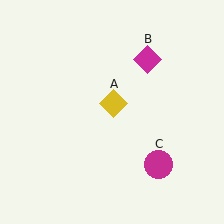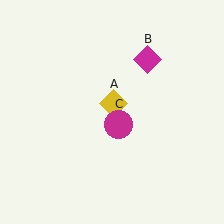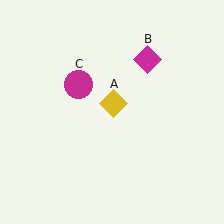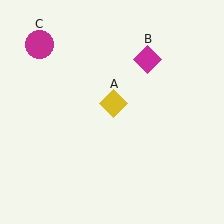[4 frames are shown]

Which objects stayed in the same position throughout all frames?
Yellow diamond (object A) and magenta diamond (object B) remained stationary.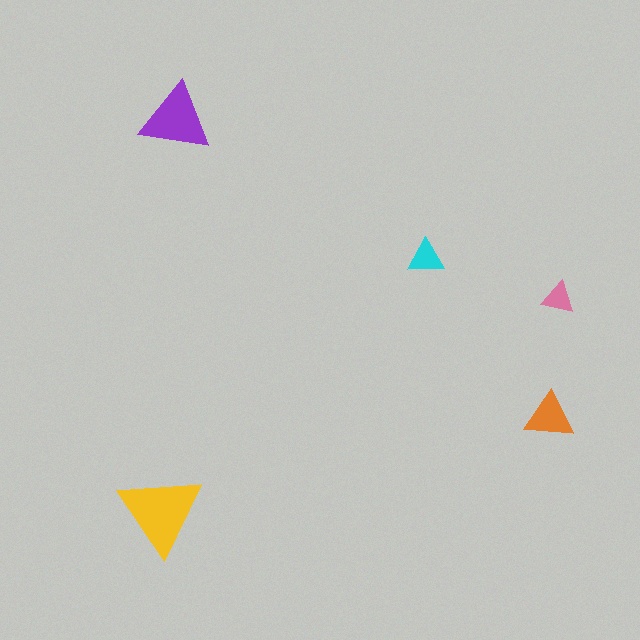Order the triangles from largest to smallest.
the yellow one, the purple one, the orange one, the cyan one, the pink one.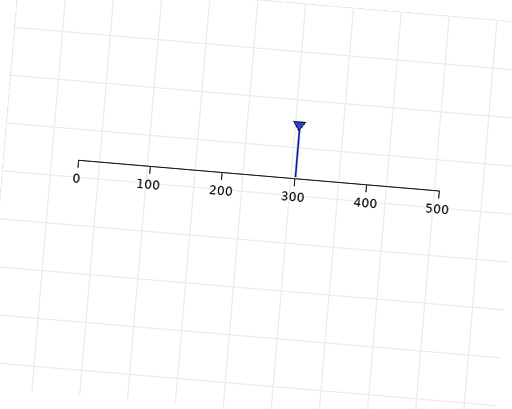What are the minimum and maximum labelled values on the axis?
The axis runs from 0 to 500.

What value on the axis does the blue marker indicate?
The marker indicates approximately 300.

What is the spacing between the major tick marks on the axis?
The major ticks are spaced 100 apart.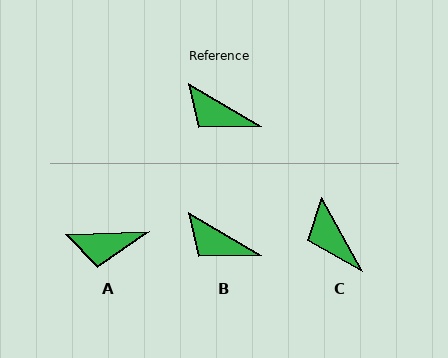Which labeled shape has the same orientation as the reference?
B.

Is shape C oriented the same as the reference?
No, it is off by about 30 degrees.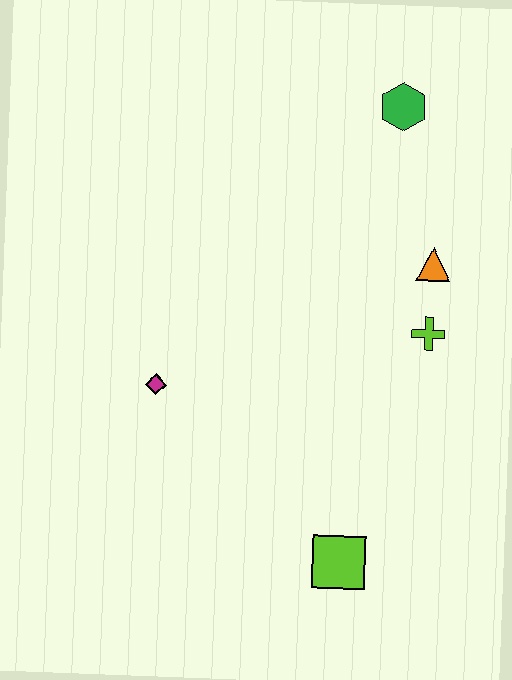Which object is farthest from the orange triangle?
The lime square is farthest from the orange triangle.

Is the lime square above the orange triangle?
No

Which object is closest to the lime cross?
The orange triangle is closest to the lime cross.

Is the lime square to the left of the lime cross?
Yes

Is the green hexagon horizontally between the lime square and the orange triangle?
Yes